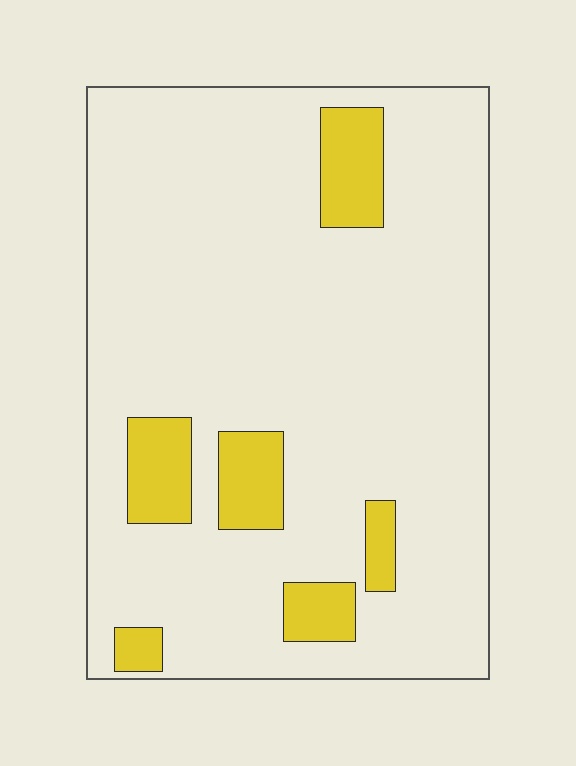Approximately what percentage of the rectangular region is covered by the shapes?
Approximately 15%.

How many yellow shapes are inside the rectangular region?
6.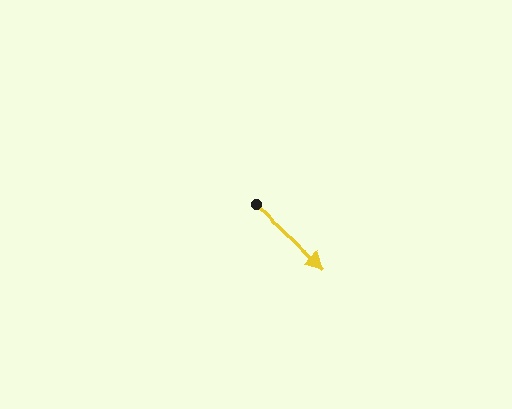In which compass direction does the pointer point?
Southeast.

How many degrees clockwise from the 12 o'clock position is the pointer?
Approximately 132 degrees.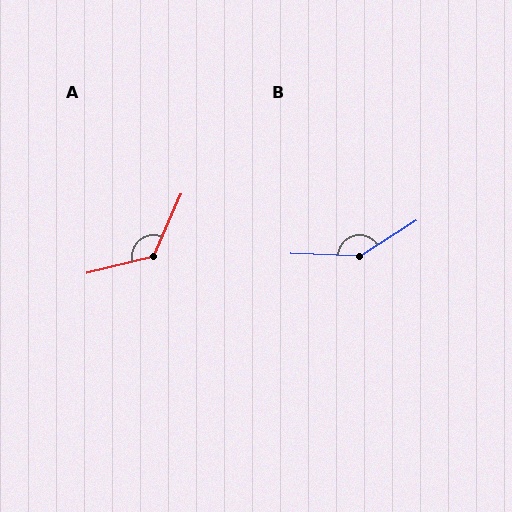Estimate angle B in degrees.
Approximately 146 degrees.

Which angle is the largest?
B, at approximately 146 degrees.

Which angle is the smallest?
A, at approximately 128 degrees.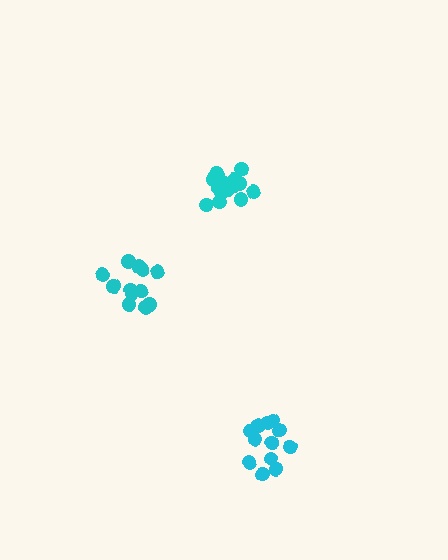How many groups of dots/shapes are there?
There are 3 groups.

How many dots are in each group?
Group 1: 12 dots, Group 2: 14 dots, Group 3: 12 dots (38 total).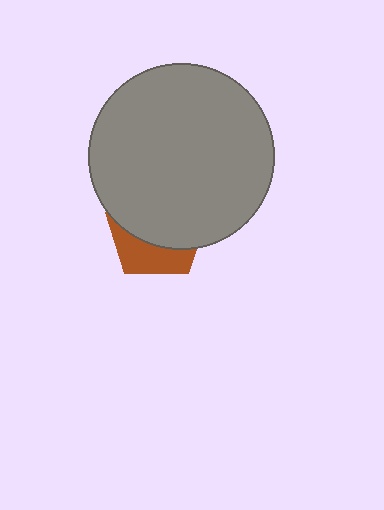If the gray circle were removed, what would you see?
You would see the complete brown pentagon.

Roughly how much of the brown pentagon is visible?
A small part of it is visible (roughly 34%).